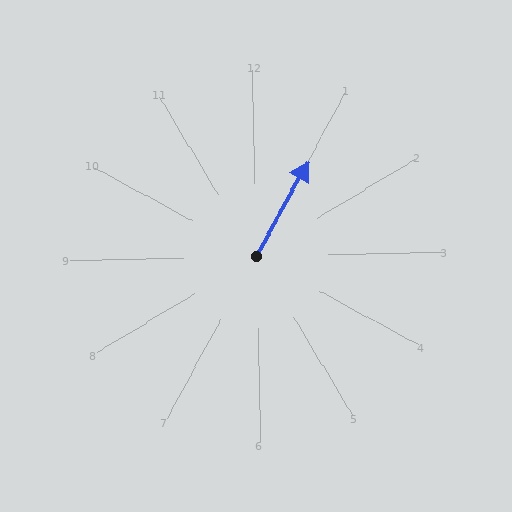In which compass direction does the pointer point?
Northeast.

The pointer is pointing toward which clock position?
Roughly 1 o'clock.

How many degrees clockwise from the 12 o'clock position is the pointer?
Approximately 30 degrees.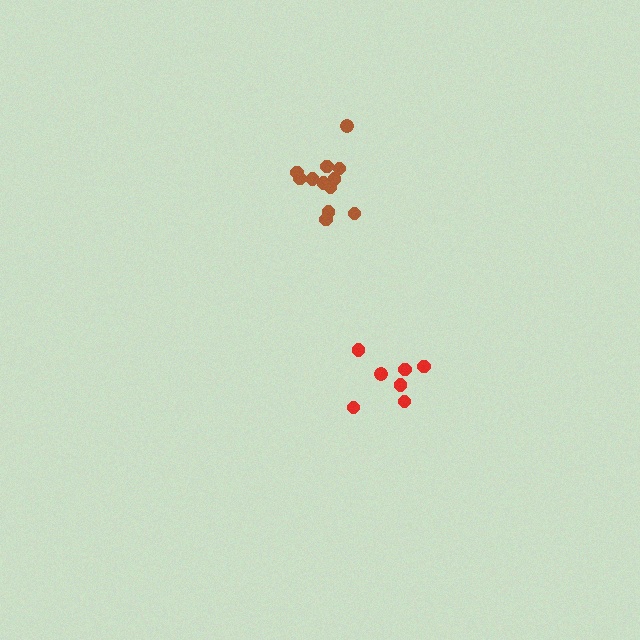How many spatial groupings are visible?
There are 2 spatial groupings.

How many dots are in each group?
Group 1: 12 dots, Group 2: 7 dots (19 total).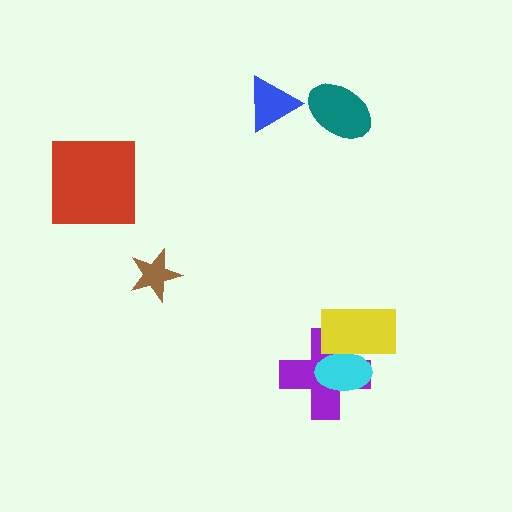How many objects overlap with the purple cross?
2 objects overlap with the purple cross.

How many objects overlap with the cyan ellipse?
2 objects overlap with the cyan ellipse.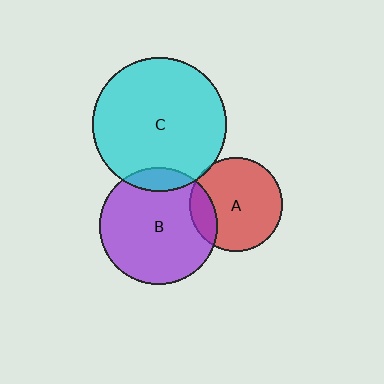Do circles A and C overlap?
Yes.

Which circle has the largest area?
Circle C (cyan).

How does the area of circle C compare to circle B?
Approximately 1.3 times.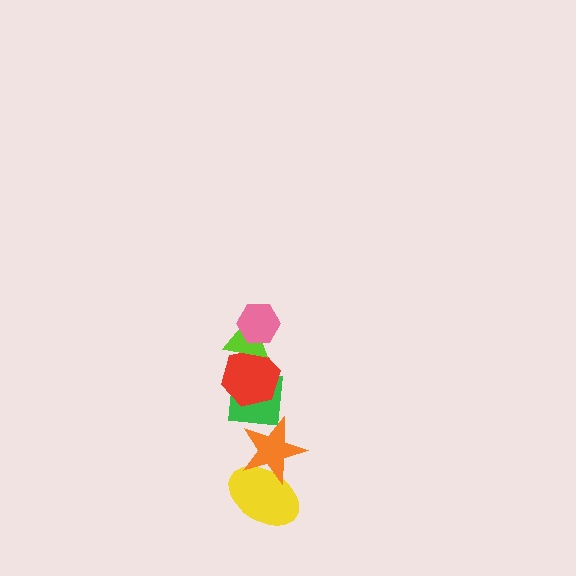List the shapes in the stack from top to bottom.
From top to bottom: the pink hexagon, the lime triangle, the red hexagon, the green square, the orange star, the yellow ellipse.